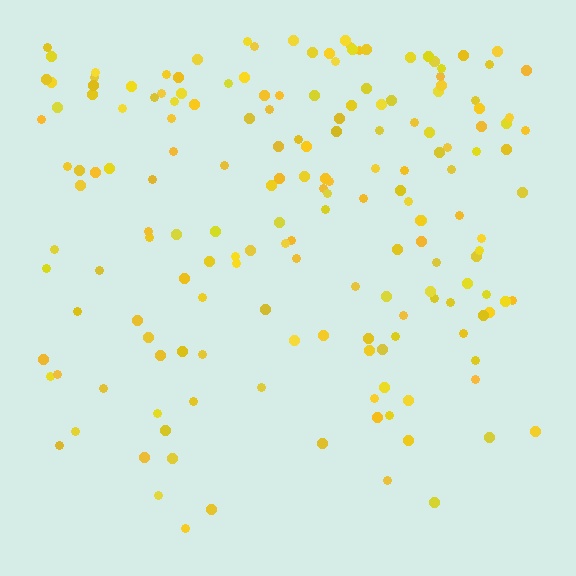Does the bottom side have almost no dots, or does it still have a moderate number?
Still a moderate number, just noticeably fewer than the top.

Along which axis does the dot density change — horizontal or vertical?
Vertical.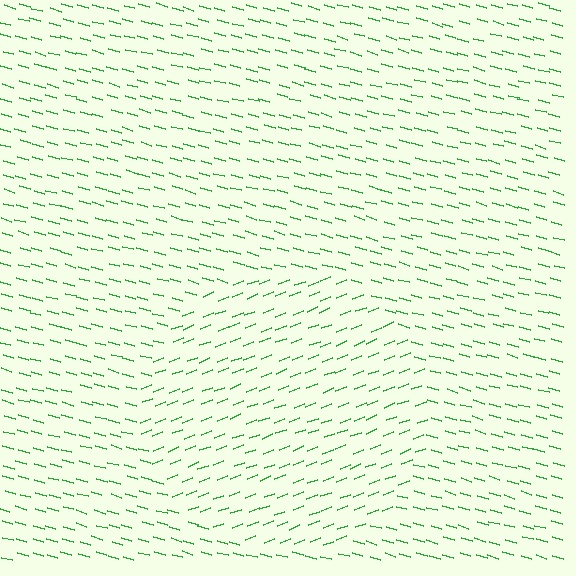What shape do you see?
I see a circle.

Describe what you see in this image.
The image is filled with small green line segments. A circle region in the image has lines oriented differently from the surrounding lines, creating a visible texture boundary.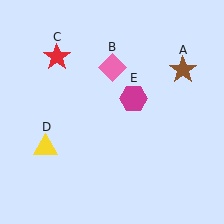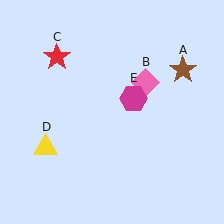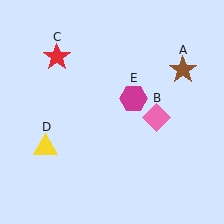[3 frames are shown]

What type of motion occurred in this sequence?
The pink diamond (object B) rotated clockwise around the center of the scene.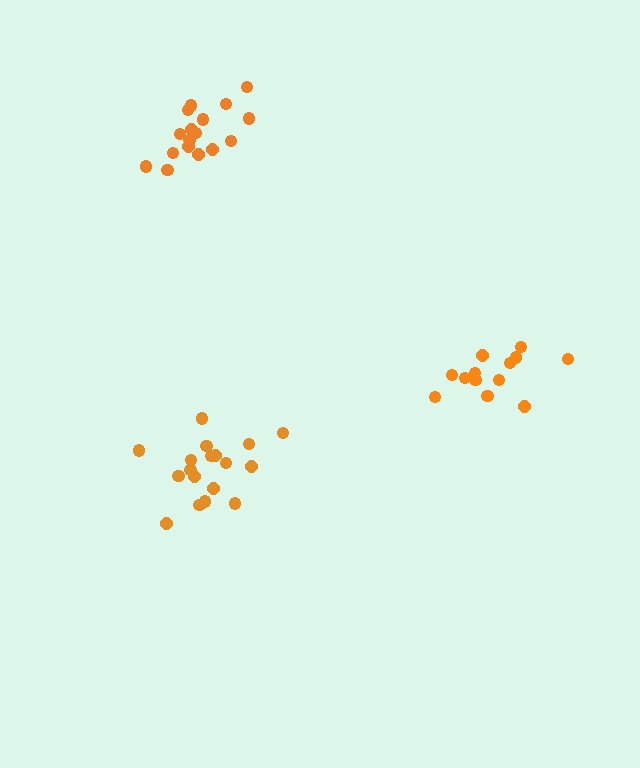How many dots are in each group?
Group 1: 13 dots, Group 2: 17 dots, Group 3: 18 dots (48 total).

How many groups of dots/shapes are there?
There are 3 groups.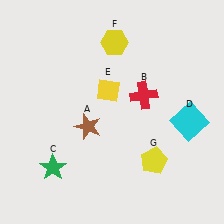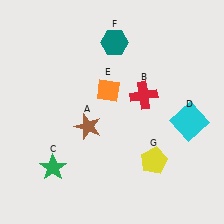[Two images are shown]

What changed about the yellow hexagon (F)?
In Image 1, F is yellow. In Image 2, it changed to teal.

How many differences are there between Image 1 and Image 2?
There are 2 differences between the two images.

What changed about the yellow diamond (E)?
In Image 1, E is yellow. In Image 2, it changed to orange.